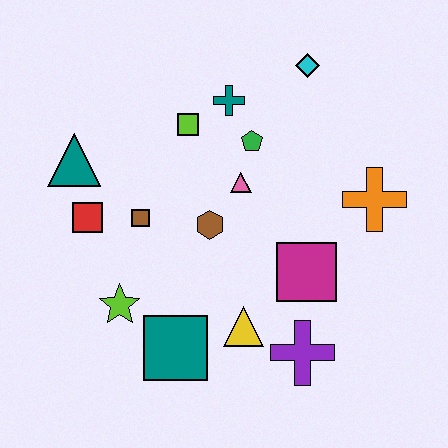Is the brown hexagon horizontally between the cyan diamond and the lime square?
Yes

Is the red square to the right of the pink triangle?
No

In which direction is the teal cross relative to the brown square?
The teal cross is above the brown square.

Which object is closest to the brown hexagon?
The pink triangle is closest to the brown hexagon.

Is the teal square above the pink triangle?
No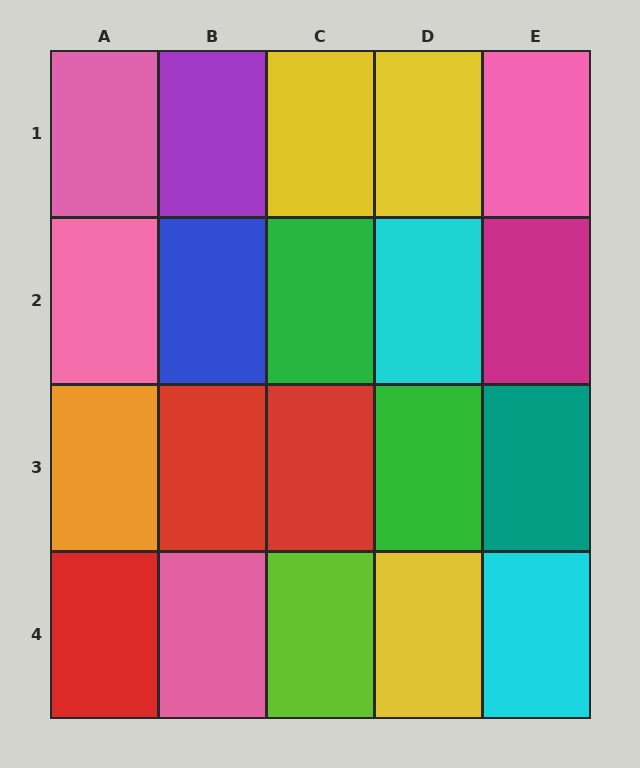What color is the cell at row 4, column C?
Lime.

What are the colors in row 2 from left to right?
Pink, blue, green, cyan, magenta.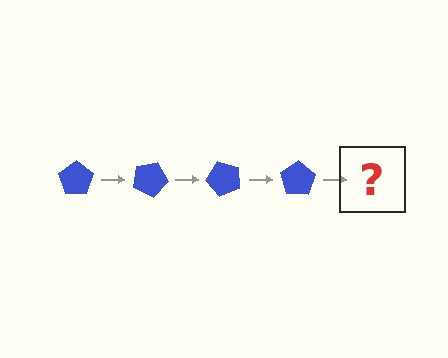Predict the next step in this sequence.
The next step is a blue pentagon rotated 100 degrees.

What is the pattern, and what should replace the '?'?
The pattern is that the pentagon rotates 25 degrees each step. The '?' should be a blue pentagon rotated 100 degrees.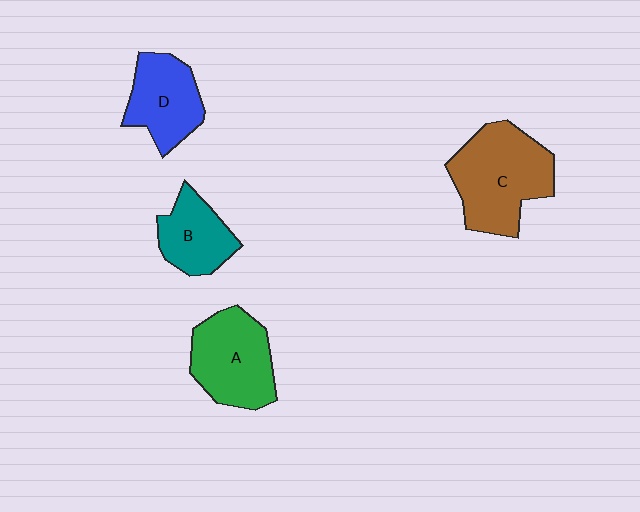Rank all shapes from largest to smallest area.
From largest to smallest: C (brown), A (green), D (blue), B (teal).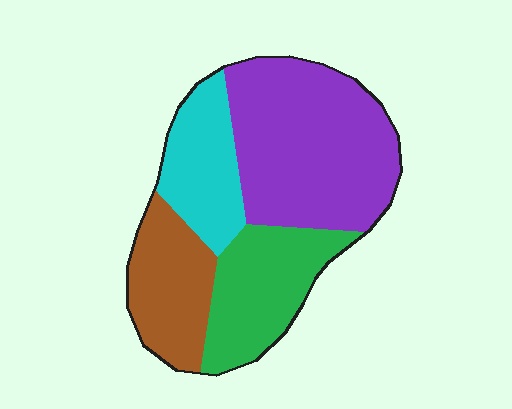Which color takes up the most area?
Purple, at roughly 40%.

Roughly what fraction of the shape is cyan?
Cyan takes up about one sixth (1/6) of the shape.